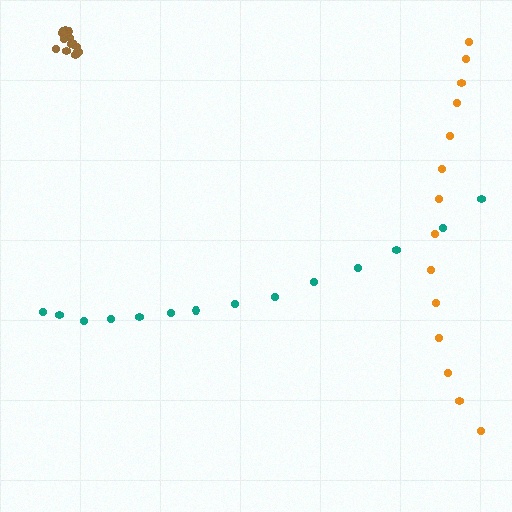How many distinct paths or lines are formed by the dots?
There are 3 distinct paths.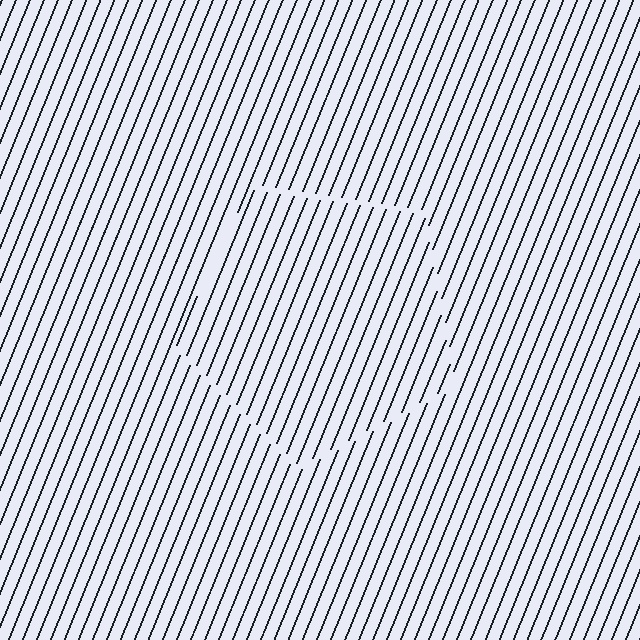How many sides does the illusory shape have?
5 sides — the line-ends trace a pentagon.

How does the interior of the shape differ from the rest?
The interior of the shape contains the same grating, shifted by half a period — the contour is defined by the phase discontinuity where line-ends from the inner and outer gratings abut.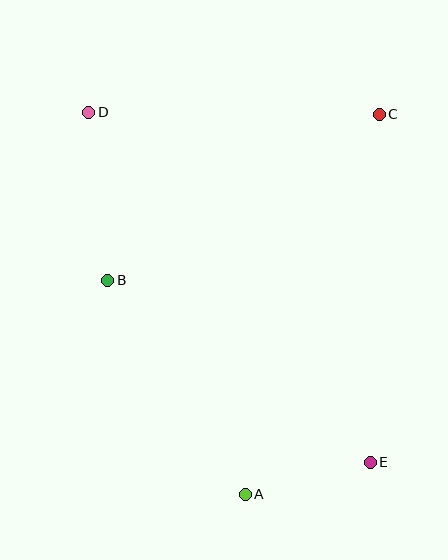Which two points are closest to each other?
Points A and E are closest to each other.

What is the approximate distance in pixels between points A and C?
The distance between A and C is approximately 403 pixels.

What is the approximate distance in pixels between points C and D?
The distance between C and D is approximately 291 pixels.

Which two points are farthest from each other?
Points D and E are farthest from each other.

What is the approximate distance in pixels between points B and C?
The distance between B and C is approximately 318 pixels.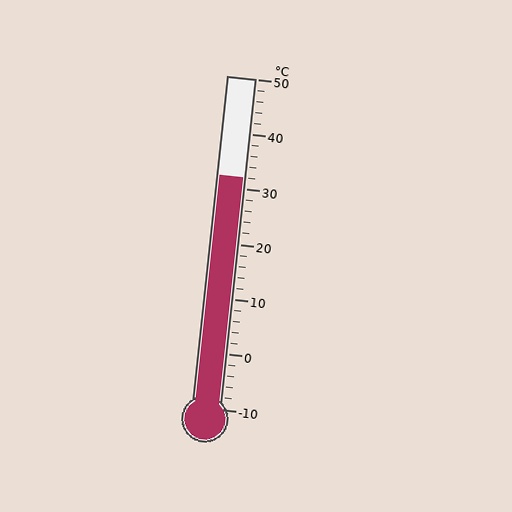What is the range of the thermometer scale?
The thermometer scale ranges from -10°C to 50°C.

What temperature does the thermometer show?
The thermometer shows approximately 32°C.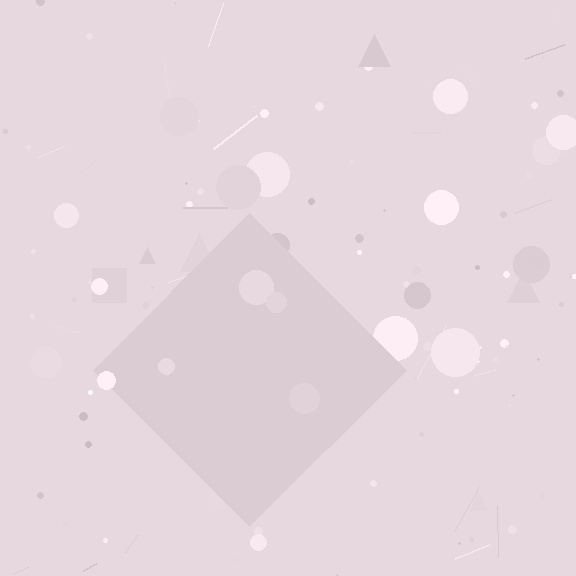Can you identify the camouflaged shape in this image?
The camouflaged shape is a diamond.